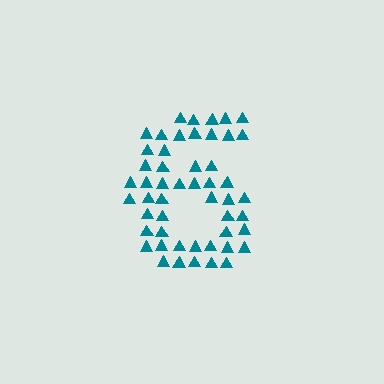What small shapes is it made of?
It is made of small triangles.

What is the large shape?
The large shape is the digit 6.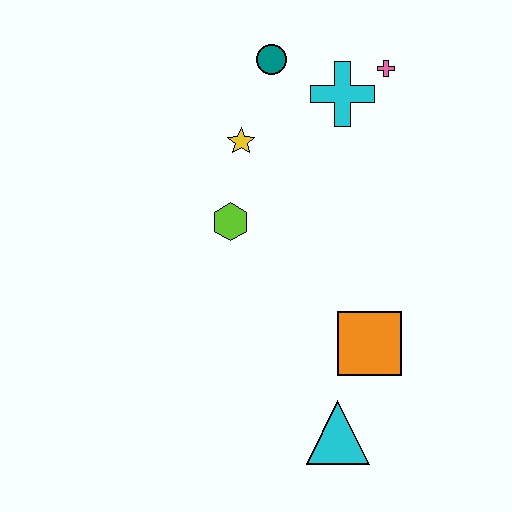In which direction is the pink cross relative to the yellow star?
The pink cross is to the right of the yellow star.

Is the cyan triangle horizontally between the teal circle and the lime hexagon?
No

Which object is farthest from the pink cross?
The cyan triangle is farthest from the pink cross.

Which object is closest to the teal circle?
The cyan cross is closest to the teal circle.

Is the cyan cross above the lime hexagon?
Yes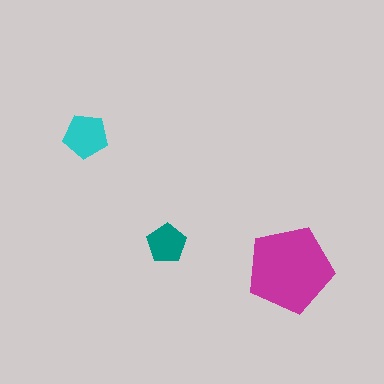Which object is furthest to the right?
The magenta pentagon is rightmost.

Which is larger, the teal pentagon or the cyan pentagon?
The cyan one.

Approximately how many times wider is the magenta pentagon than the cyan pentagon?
About 2 times wider.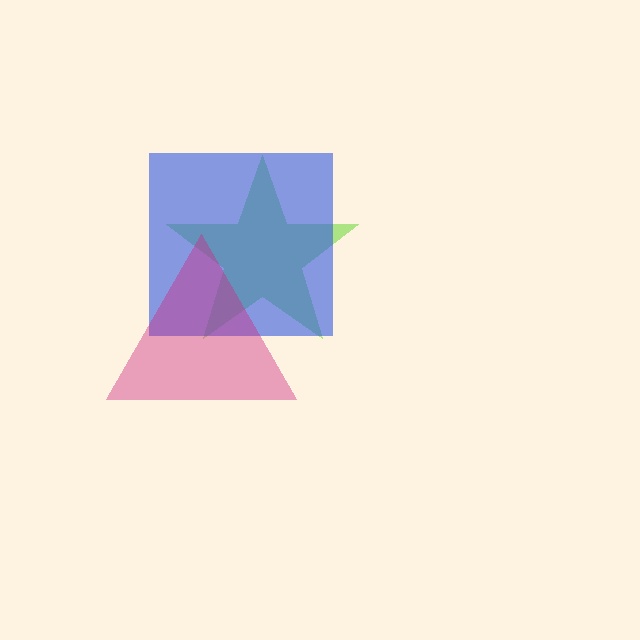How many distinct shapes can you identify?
There are 3 distinct shapes: a lime star, a blue square, a magenta triangle.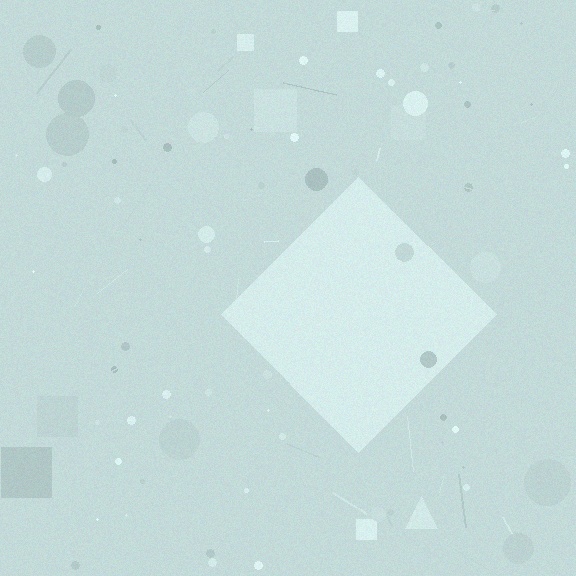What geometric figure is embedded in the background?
A diamond is embedded in the background.